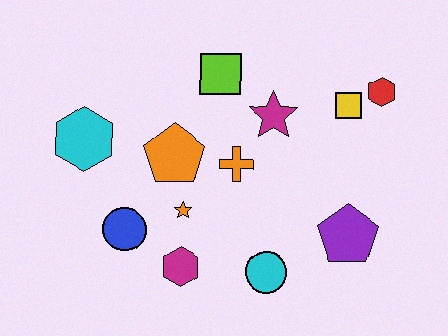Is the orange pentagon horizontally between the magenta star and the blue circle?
Yes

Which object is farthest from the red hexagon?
The cyan hexagon is farthest from the red hexagon.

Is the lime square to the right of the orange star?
Yes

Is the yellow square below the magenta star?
No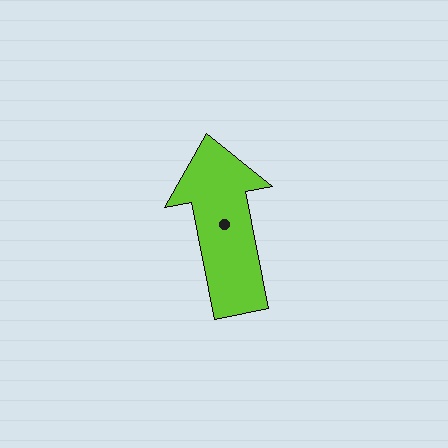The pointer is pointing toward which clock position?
Roughly 12 o'clock.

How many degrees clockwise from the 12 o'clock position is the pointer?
Approximately 349 degrees.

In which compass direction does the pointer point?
North.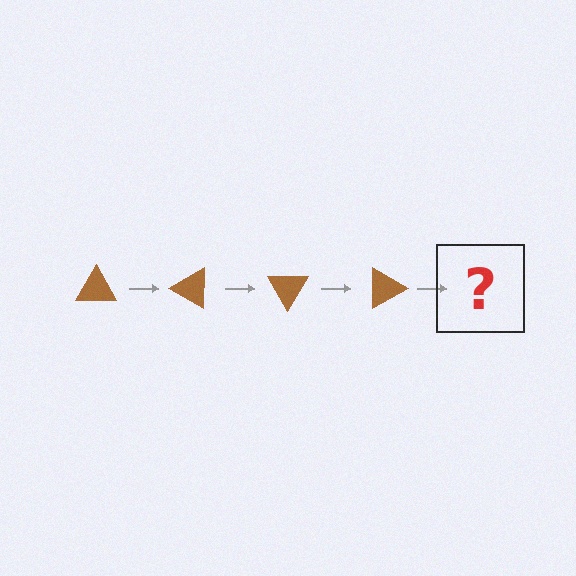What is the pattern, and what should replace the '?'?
The pattern is that the triangle rotates 30 degrees each step. The '?' should be a brown triangle rotated 120 degrees.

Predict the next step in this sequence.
The next step is a brown triangle rotated 120 degrees.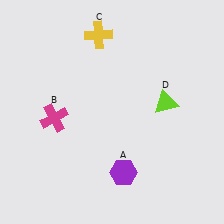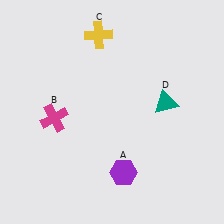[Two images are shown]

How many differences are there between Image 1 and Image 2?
There is 1 difference between the two images.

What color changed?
The triangle (D) changed from lime in Image 1 to teal in Image 2.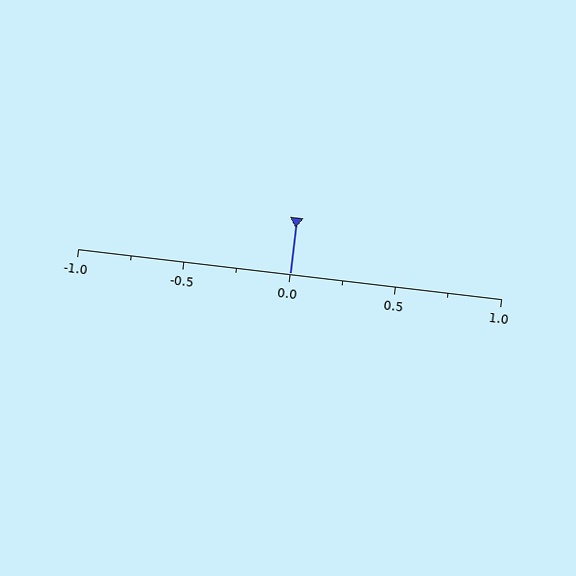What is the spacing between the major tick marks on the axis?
The major ticks are spaced 0.5 apart.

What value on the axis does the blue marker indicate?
The marker indicates approximately 0.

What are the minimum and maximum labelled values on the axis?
The axis runs from -1.0 to 1.0.